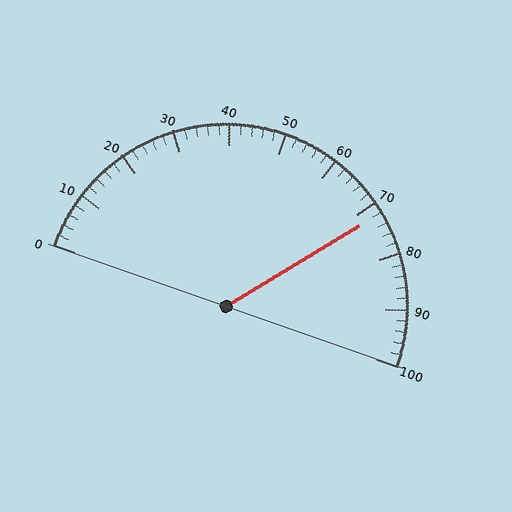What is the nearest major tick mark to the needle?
The nearest major tick mark is 70.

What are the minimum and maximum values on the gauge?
The gauge ranges from 0 to 100.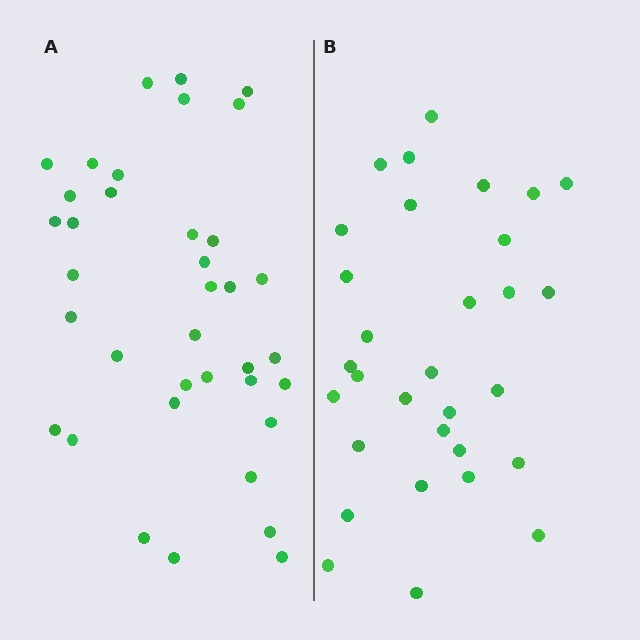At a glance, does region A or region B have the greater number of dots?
Region A (the left region) has more dots.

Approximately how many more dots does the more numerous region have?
Region A has about 6 more dots than region B.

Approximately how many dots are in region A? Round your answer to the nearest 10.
About 40 dots. (The exact count is 37, which rounds to 40.)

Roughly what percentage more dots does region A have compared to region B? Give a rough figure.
About 20% more.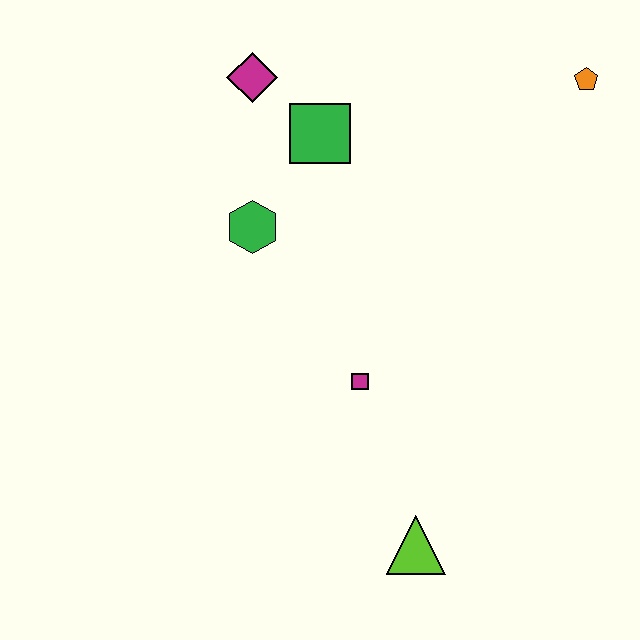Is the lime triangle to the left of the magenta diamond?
No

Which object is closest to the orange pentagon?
The green square is closest to the orange pentagon.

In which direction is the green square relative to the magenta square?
The green square is above the magenta square.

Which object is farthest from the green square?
The lime triangle is farthest from the green square.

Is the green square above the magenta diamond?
No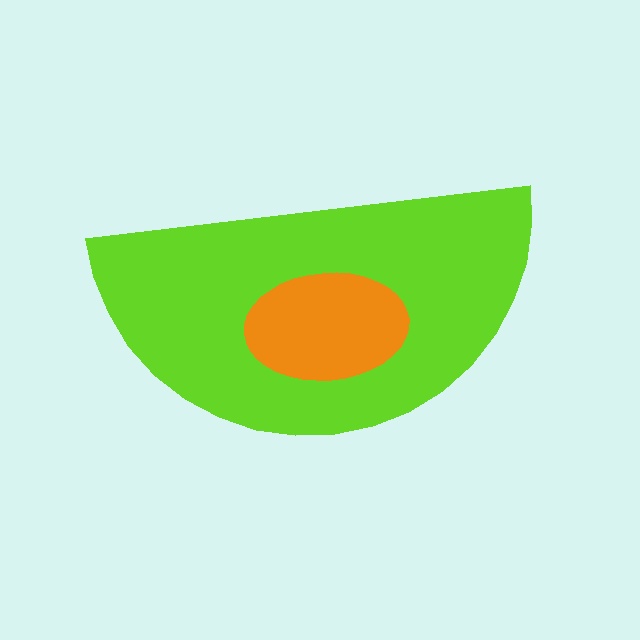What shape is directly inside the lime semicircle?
The orange ellipse.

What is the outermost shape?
The lime semicircle.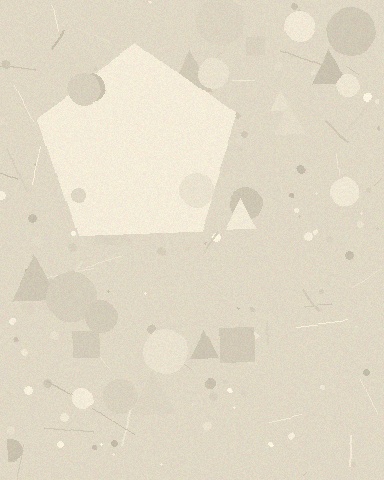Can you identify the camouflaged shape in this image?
The camouflaged shape is a pentagon.